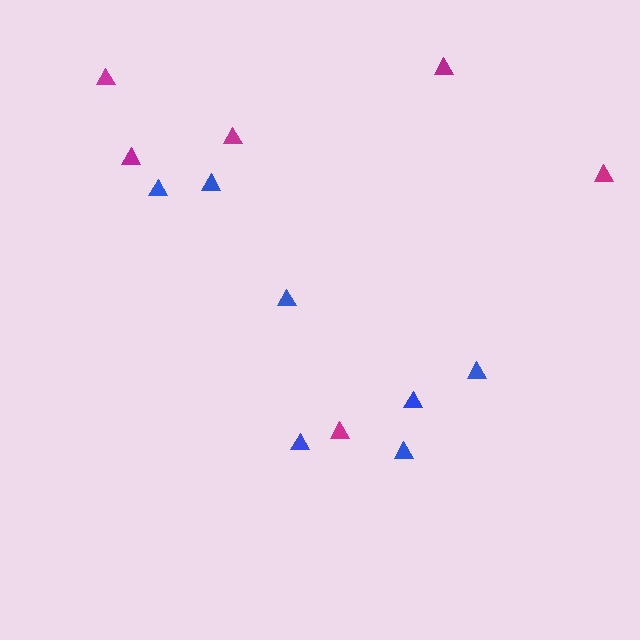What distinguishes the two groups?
There are 2 groups: one group of blue triangles (7) and one group of magenta triangles (6).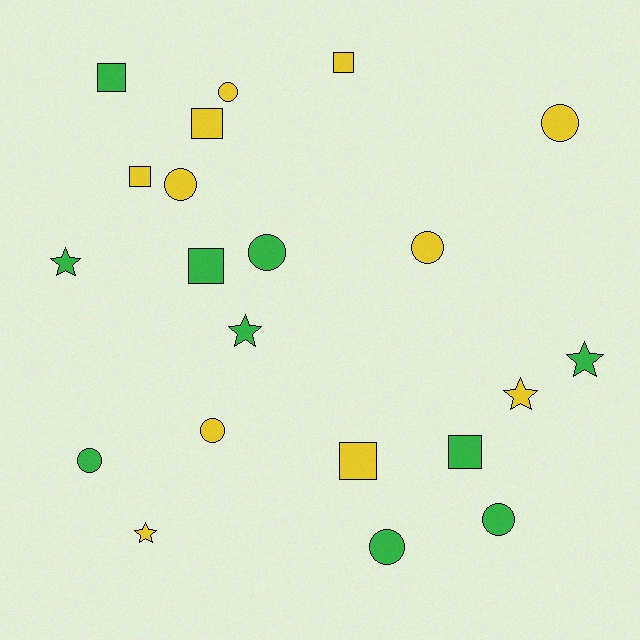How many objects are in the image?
There are 21 objects.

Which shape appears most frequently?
Circle, with 9 objects.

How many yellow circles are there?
There are 5 yellow circles.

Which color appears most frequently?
Yellow, with 11 objects.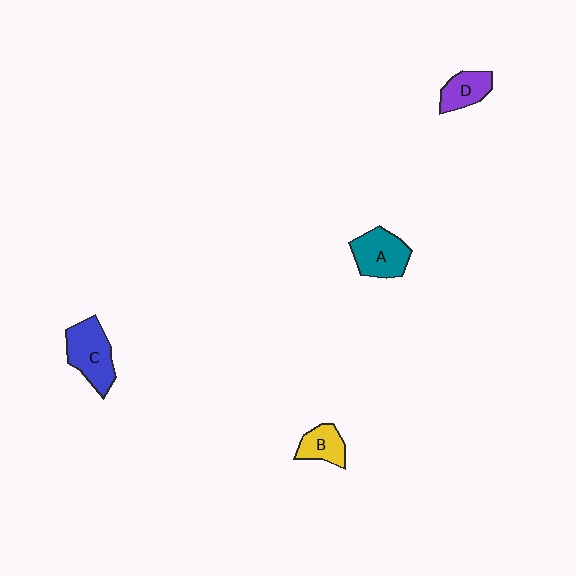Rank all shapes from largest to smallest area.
From largest to smallest: C (blue), A (teal), D (purple), B (yellow).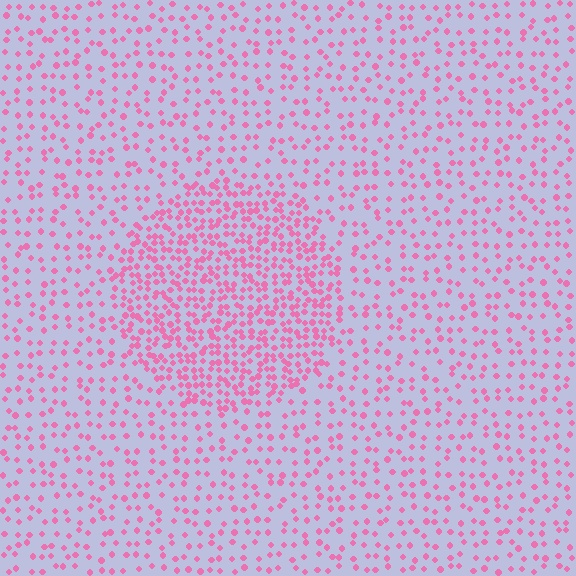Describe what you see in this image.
The image contains small pink elements arranged at two different densities. A circle-shaped region is visible where the elements are more densely packed than the surrounding area.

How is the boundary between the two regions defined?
The boundary is defined by a change in element density (approximately 2.3x ratio). All elements are the same color, size, and shape.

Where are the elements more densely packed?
The elements are more densely packed inside the circle boundary.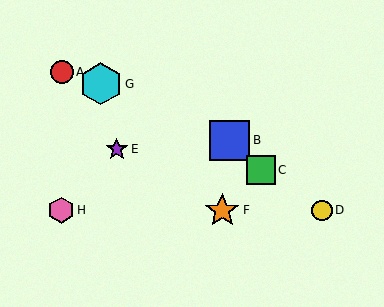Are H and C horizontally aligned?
No, H is at y≈210 and C is at y≈170.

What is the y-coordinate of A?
Object A is at y≈72.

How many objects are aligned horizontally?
3 objects (D, F, H) are aligned horizontally.